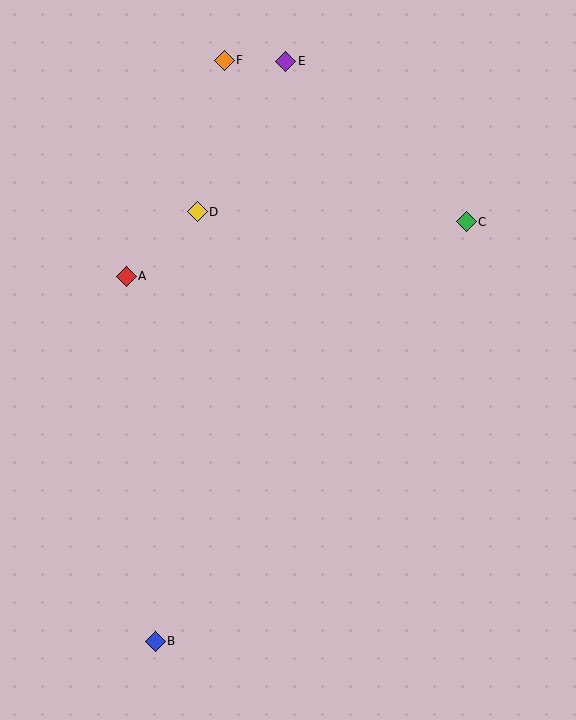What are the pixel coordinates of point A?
Point A is at (126, 276).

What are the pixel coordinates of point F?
Point F is at (224, 60).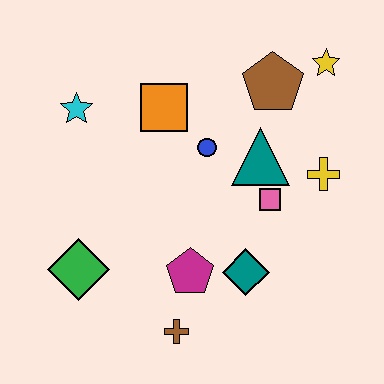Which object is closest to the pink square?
The teal triangle is closest to the pink square.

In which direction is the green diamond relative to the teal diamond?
The green diamond is to the left of the teal diamond.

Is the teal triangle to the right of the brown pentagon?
No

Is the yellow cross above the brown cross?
Yes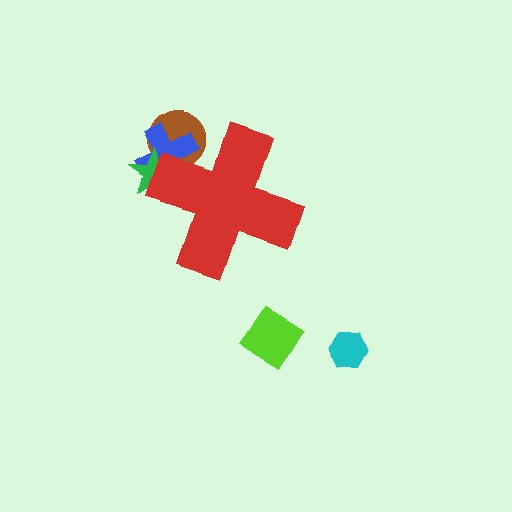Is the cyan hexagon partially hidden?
No, the cyan hexagon is fully visible.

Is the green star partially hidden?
Yes, the green star is partially hidden behind the red cross.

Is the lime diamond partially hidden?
No, the lime diamond is fully visible.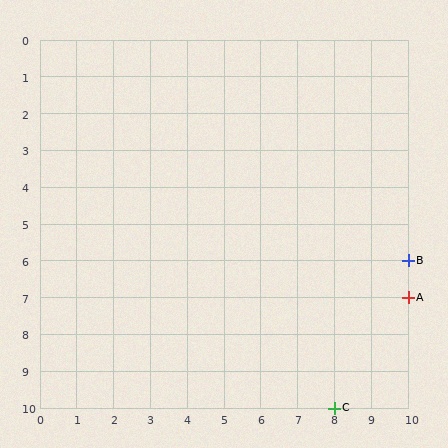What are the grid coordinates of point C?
Point C is at grid coordinates (8, 10).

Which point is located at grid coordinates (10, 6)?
Point B is at (10, 6).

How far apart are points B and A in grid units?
Points B and A are 1 row apart.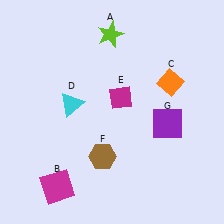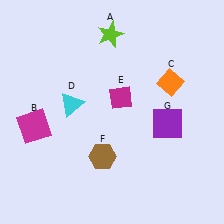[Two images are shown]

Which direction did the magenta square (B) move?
The magenta square (B) moved up.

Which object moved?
The magenta square (B) moved up.